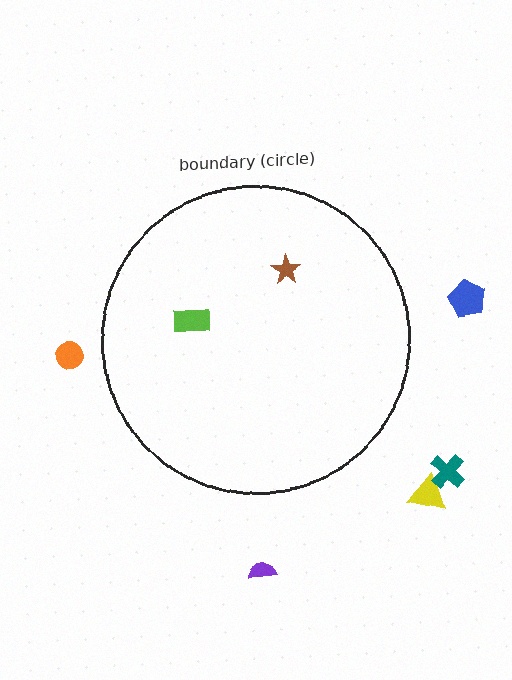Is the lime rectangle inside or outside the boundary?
Inside.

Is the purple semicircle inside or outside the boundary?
Outside.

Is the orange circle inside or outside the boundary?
Outside.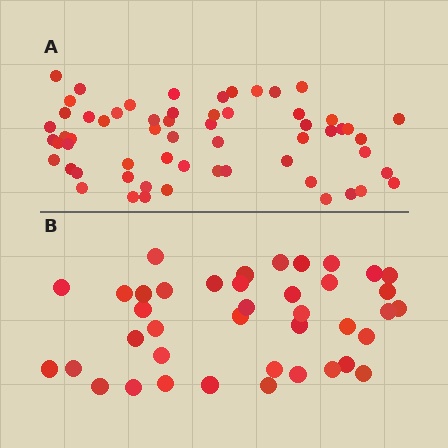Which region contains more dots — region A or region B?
Region A (the top region) has more dots.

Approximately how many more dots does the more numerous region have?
Region A has approximately 20 more dots than region B.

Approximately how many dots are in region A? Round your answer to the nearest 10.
About 60 dots.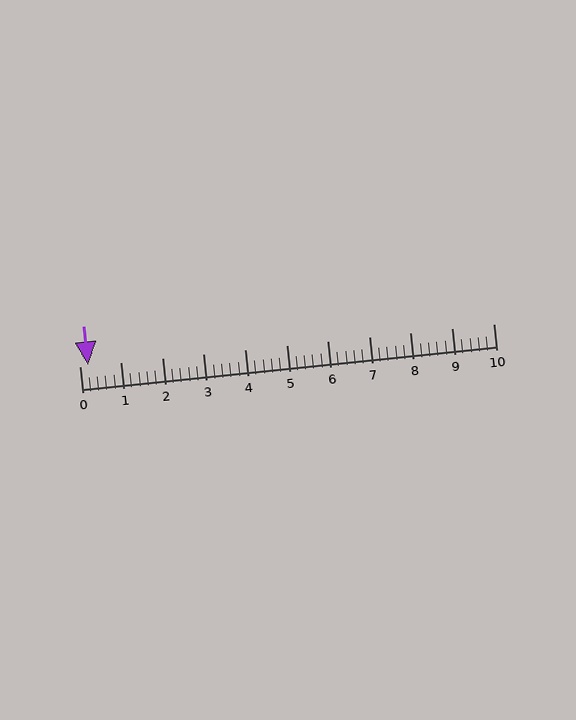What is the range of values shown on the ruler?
The ruler shows values from 0 to 10.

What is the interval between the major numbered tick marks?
The major tick marks are spaced 1 units apart.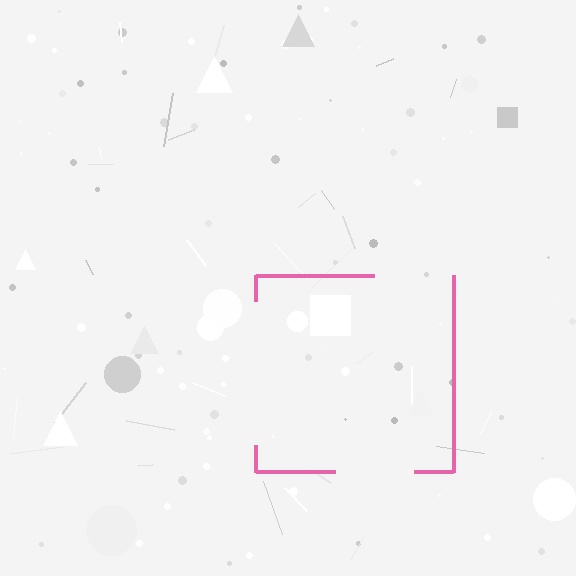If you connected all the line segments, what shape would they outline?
They would outline a square.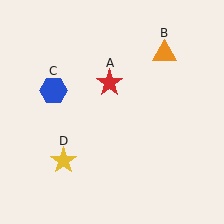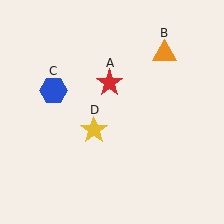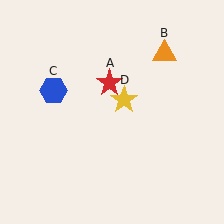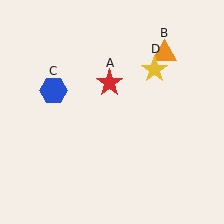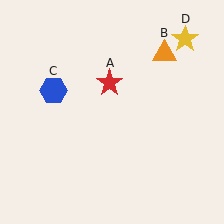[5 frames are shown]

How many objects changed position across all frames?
1 object changed position: yellow star (object D).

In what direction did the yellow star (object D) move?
The yellow star (object D) moved up and to the right.